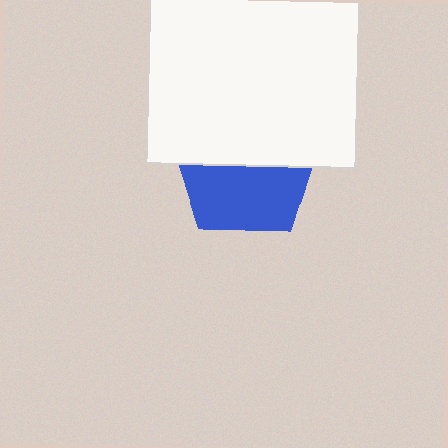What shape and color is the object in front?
The object in front is a white square.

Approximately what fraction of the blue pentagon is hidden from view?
Roughly 50% of the blue pentagon is hidden behind the white square.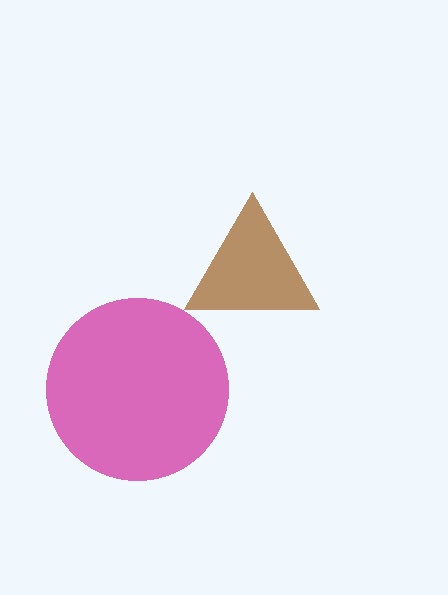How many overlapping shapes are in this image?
There are 2 overlapping shapes in the image.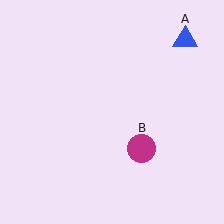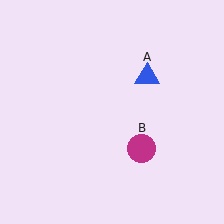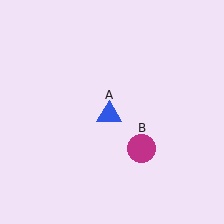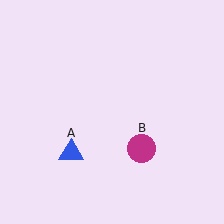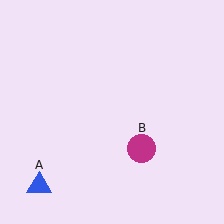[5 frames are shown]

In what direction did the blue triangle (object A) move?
The blue triangle (object A) moved down and to the left.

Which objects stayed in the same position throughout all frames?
Magenta circle (object B) remained stationary.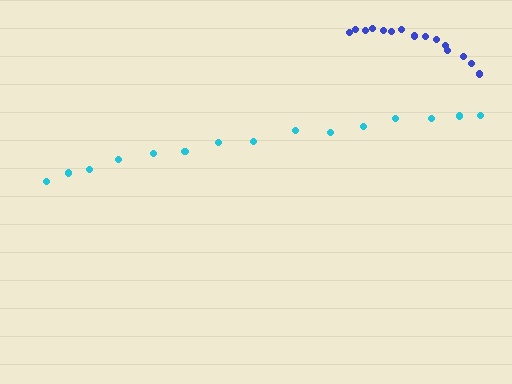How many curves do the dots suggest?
There are 2 distinct paths.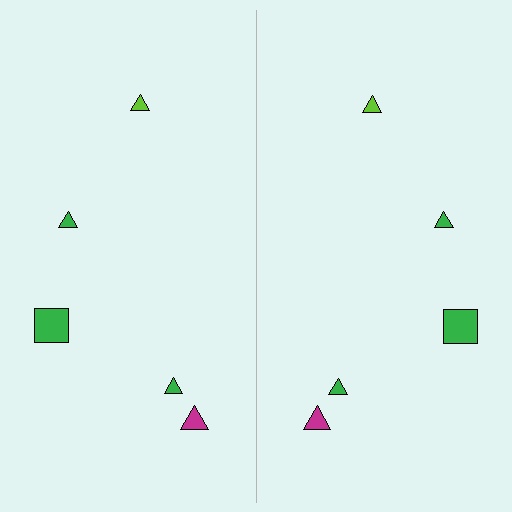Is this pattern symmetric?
Yes, this pattern has bilateral (reflection) symmetry.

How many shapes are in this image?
There are 10 shapes in this image.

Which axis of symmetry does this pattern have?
The pattern has a vertical axis of symmetry running through the center of the image.